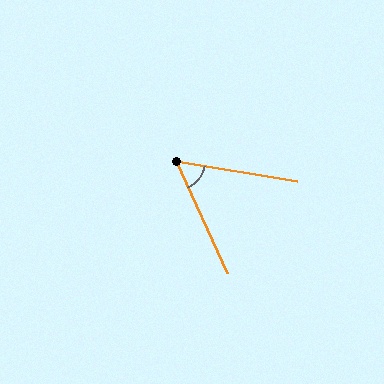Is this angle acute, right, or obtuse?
It is acute.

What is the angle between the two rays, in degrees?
Approximately 56 degrees.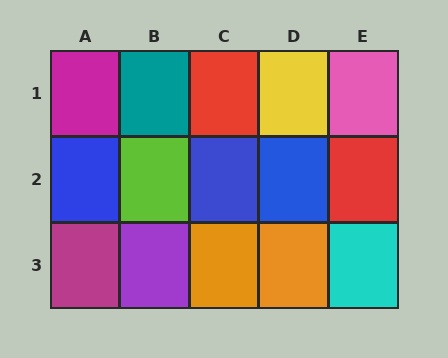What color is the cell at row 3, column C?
Orange.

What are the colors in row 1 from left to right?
Magenta, teal, red, yellow, pink.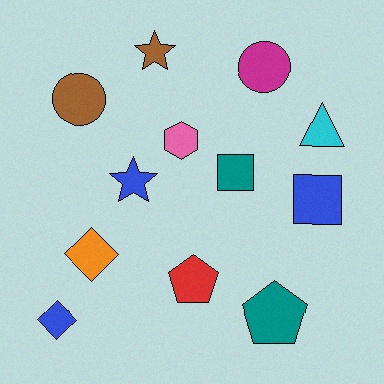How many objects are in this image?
There are 12 objects.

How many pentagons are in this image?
There are 2 pentagons.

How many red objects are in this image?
There is 1 red object.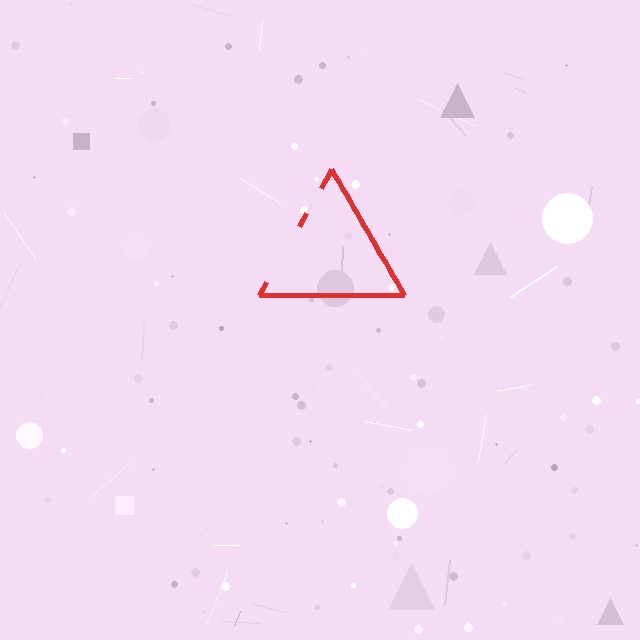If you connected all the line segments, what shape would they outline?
They would outline a triangle.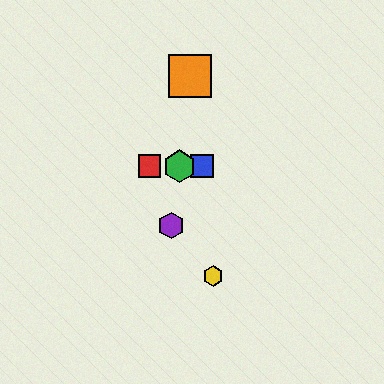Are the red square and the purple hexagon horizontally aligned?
No, the red square is at y≈166 and the purple hexagon is at y≈226.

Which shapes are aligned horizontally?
The red square, the blue square, the green hexagon are aligned horizontally.